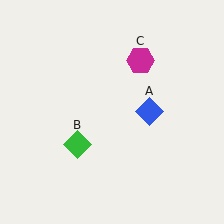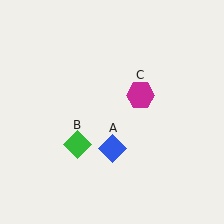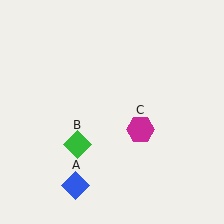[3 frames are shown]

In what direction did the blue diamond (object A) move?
The blue diamond (object A) moved down and to the left.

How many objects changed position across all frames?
2 objects changed position: blue diamond (object A), magenta hexagon (object C).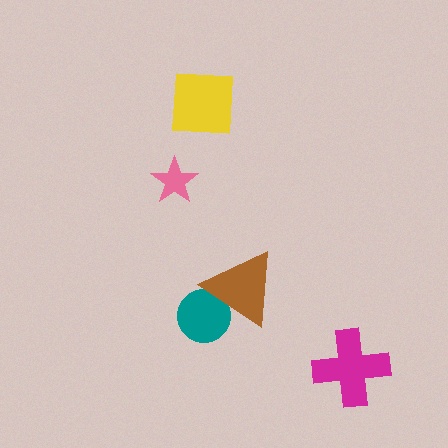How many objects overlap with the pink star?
0 objects overlap with the pink star.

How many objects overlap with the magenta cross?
0 objects overlap with the magenta cross.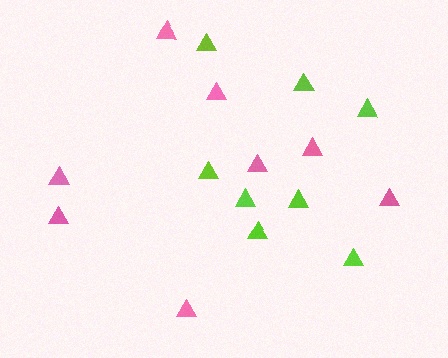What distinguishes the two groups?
There are 2 groups: one group of lime triangles (8) and one group of pink triangles (8).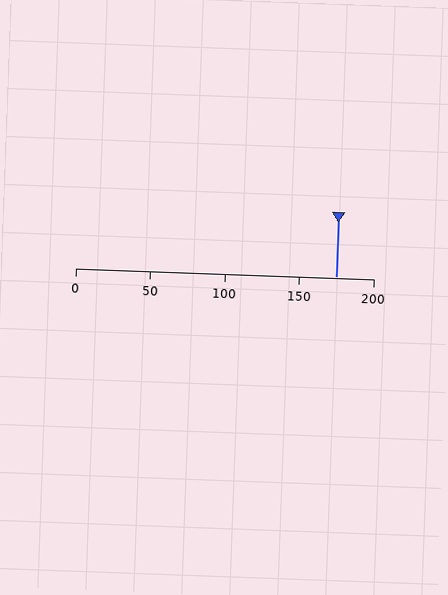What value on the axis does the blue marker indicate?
The marker indicates approximately 175.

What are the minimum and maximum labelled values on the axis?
The axis runs from 0 to 200.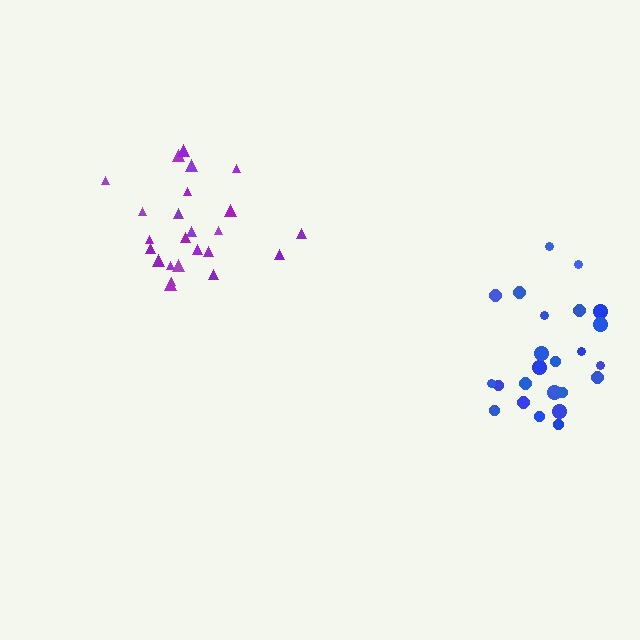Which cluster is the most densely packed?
Purple.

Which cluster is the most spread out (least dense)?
Blue.